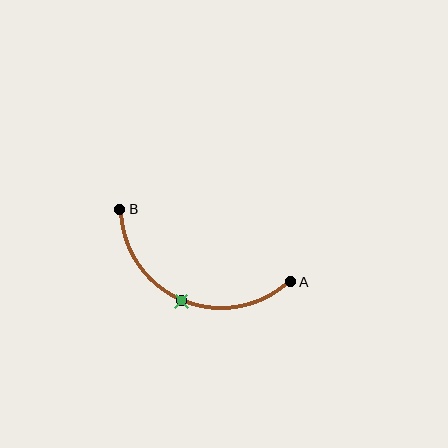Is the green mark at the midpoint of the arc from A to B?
Yes. The green mark lies on the arc at equal arc-length from both A and B — it is the arc midpoint.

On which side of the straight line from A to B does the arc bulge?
The arc bulges below the straight line connecting A and B.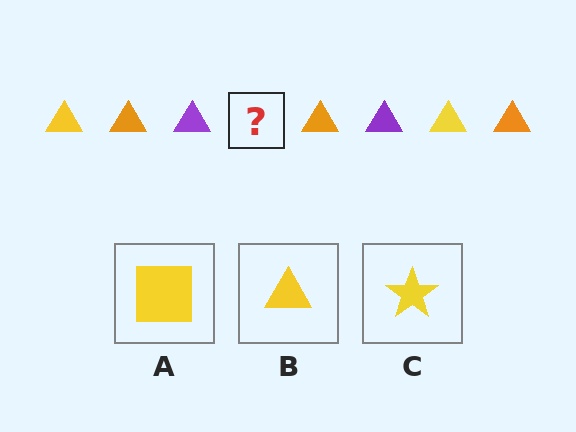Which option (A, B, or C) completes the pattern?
B.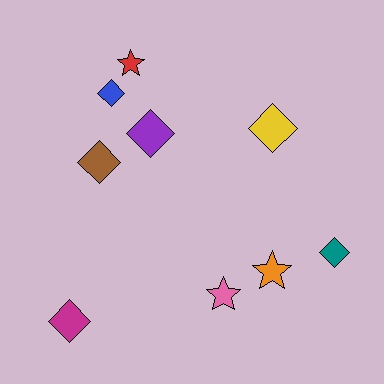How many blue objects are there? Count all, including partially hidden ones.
There is 1 blue object.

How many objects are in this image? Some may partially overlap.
There are 9 objects.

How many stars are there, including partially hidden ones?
There are 3 stars.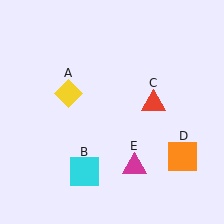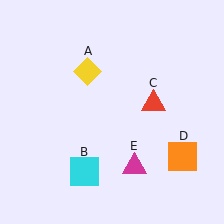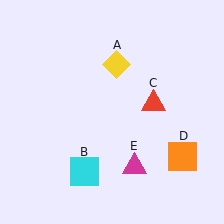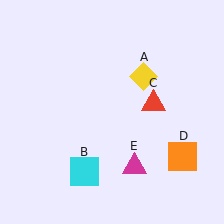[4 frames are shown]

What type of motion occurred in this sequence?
The yellow diamond (object A) rotated clockwise around the center of the scene.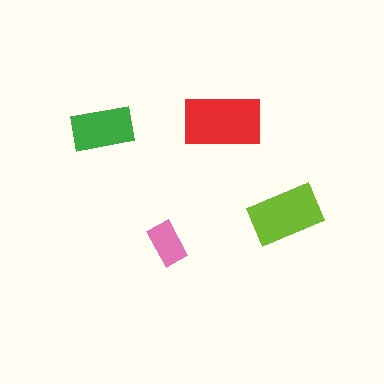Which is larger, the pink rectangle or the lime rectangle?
The lime one.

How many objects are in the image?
There are 4 objects in the image.